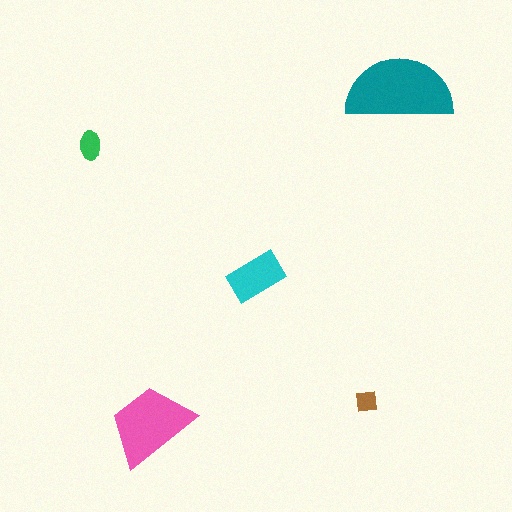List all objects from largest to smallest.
The teal semicircle, the pink trapezoid, the cyan rectangle, the green ellipse, the brown square.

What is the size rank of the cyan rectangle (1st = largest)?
3rd.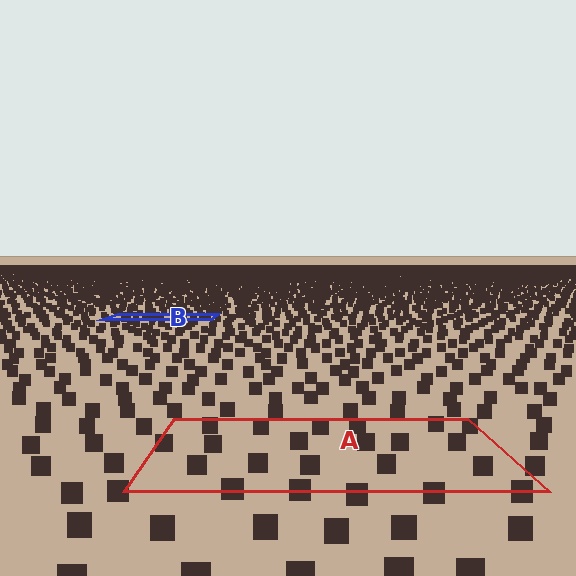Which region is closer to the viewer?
Region A is closer. The texture elements there are larger and more spread out.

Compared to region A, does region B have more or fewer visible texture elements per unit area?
Region B has more texture elements per unit area — they are packed more densely because it is farther away.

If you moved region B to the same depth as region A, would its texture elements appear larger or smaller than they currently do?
They would appear larger. At a closer depth, the same texture elements are projected at a bigger on-screen size.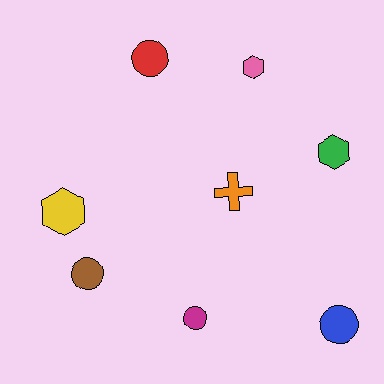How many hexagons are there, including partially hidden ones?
There are 3 hexagons.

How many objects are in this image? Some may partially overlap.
There are 8 objects.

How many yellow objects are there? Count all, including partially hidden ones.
There is 1 yellow object.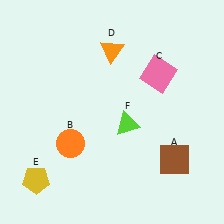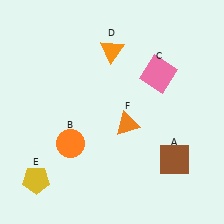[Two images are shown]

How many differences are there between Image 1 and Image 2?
There is 1 difference between the two images.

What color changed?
The triangle (F) changed from lime in Image 1 to orange in Image 2.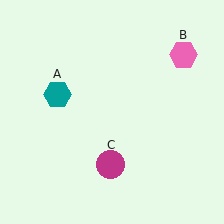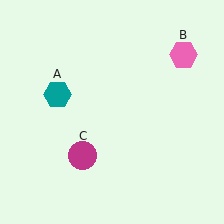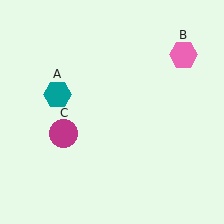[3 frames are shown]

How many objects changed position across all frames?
1 object changed position: magenta circle (object C).